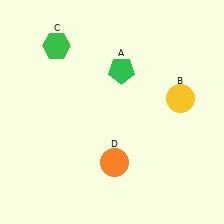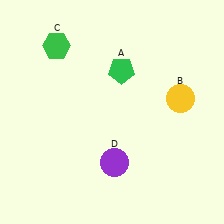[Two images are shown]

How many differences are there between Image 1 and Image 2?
There is 1 difference between the two images.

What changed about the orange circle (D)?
In Image 1, D is orange. In Image 2, it changed to purple.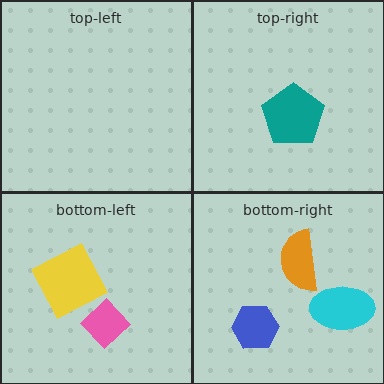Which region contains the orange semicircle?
The bottom-right region.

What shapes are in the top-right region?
The teal pentagon.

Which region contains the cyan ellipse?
The bottom-right region.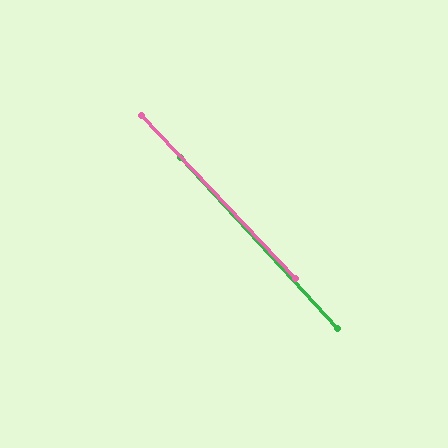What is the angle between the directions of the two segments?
Approximately 1 degree.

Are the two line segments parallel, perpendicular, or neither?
Parallel — their directions differ by only 0.7°.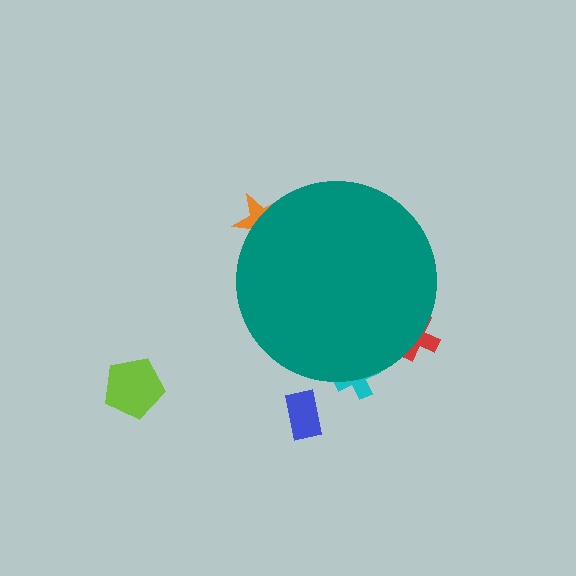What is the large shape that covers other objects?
A teal circle.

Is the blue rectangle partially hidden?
No, the blue rectangle is fully visible.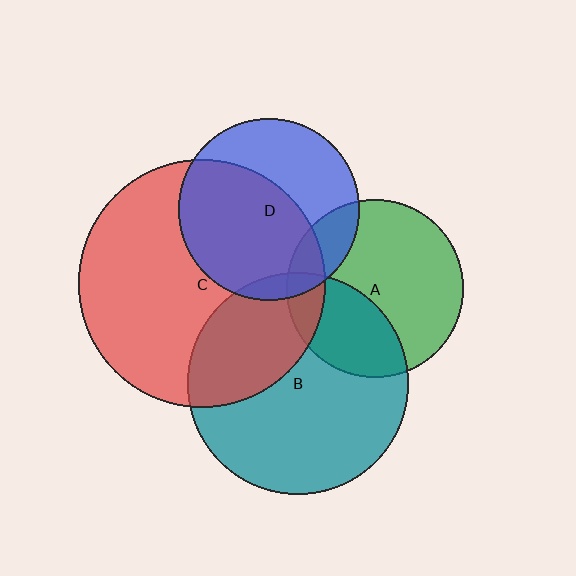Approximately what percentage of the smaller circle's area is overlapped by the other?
Approximately 5%.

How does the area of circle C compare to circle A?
Approximately 2.0 times.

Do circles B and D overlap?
Yes.